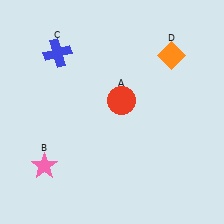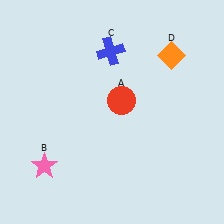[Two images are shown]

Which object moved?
The blue cross (C) moved right.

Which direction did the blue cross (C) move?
The blue cross (C) moved right.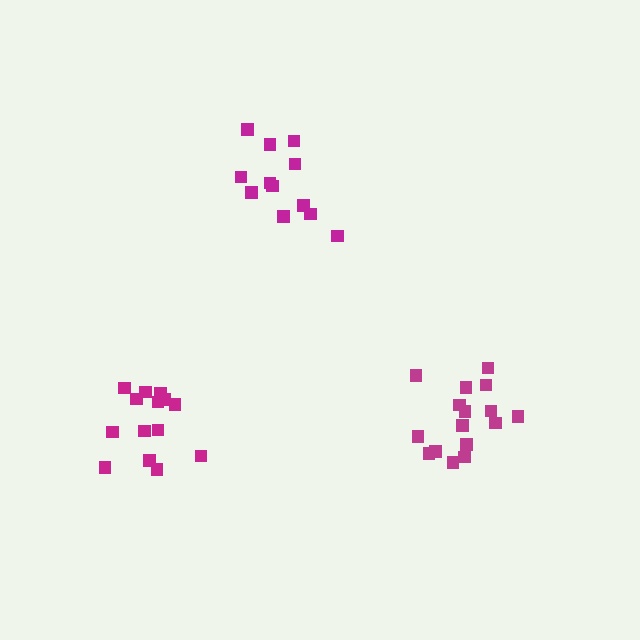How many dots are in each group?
Group 1: 12 dots, Group 2: 16 dots, Group 3: 14 dots (42 total).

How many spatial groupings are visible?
There are 3 spatial groupings.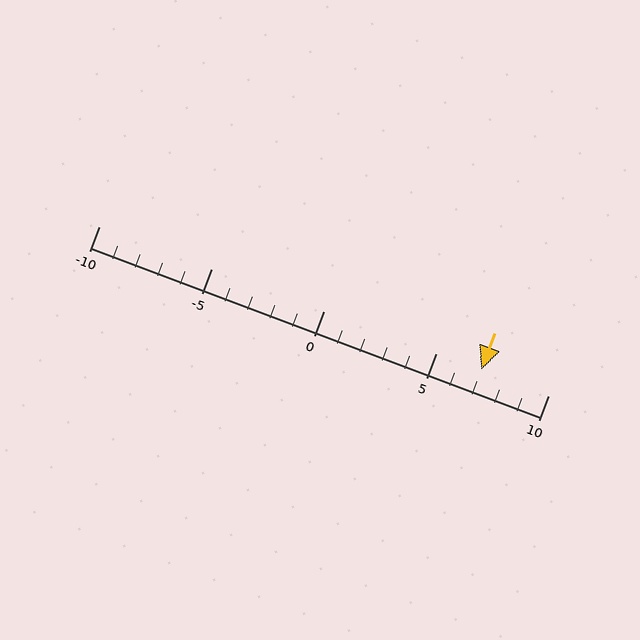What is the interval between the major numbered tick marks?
The major tick marks are spaced 5 units apart.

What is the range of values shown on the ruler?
The ruler shows values from -10 to 10.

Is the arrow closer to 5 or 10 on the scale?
The arrow is closer to 5.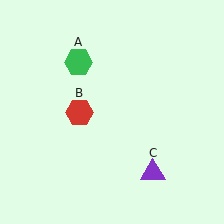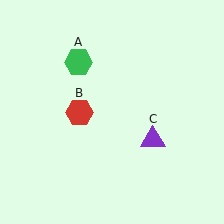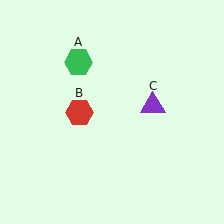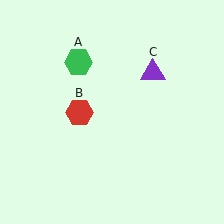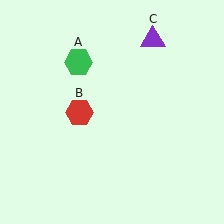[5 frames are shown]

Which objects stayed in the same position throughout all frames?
Green hexagon (object A) and red hexagon (object B) remained stationary.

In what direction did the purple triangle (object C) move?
The purple triangle (object C) moved up.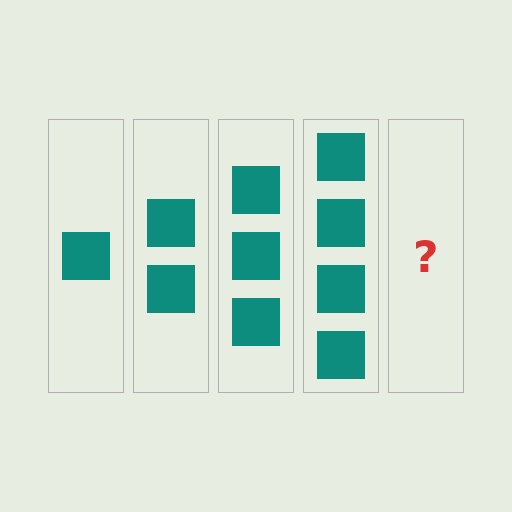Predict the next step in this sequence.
The next step is 5 squares.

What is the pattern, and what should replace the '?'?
The pattern is that each step adds one more square. The '?' should be 5 squares.